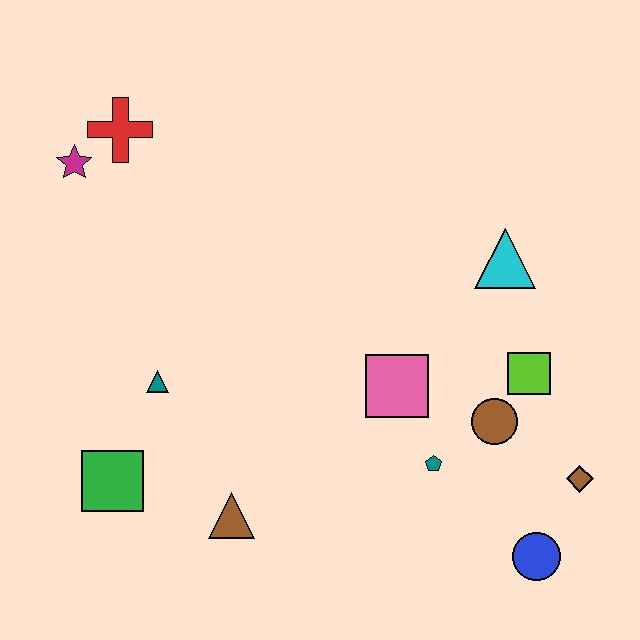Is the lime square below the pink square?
No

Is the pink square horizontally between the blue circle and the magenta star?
Yes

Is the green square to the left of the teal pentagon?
Yes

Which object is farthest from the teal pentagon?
The magenta star is farthest from the teal pentagon.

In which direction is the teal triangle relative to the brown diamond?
The teal triangle is to the left of the brown diamond.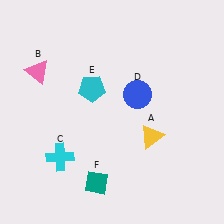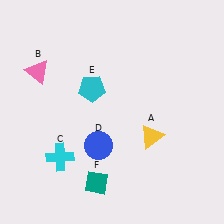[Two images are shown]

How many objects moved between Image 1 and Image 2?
1 object moved between the two images.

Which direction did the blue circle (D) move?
The blue circle (D) moved down.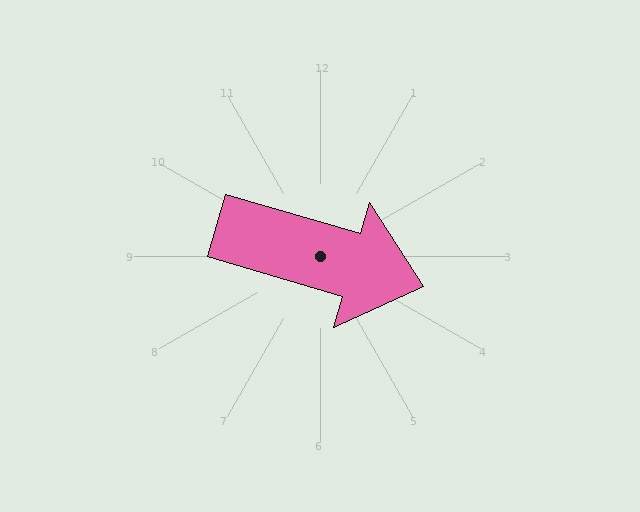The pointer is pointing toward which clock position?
Roughly 4 o'clock.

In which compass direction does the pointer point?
East.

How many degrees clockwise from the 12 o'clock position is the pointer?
Approximately 106 degrees.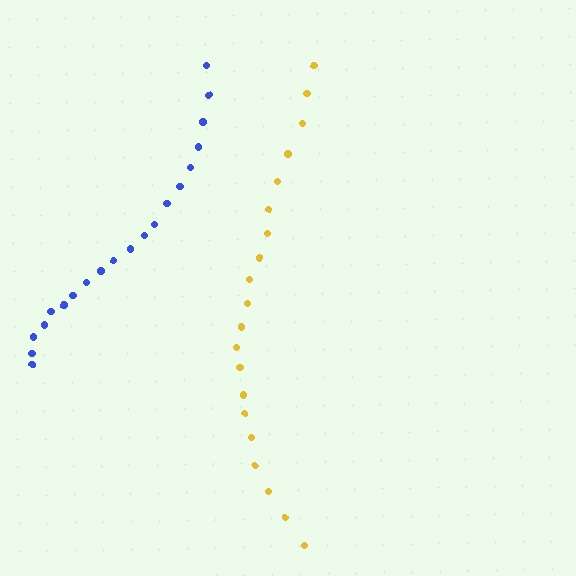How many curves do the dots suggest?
There are 2 distinct paths.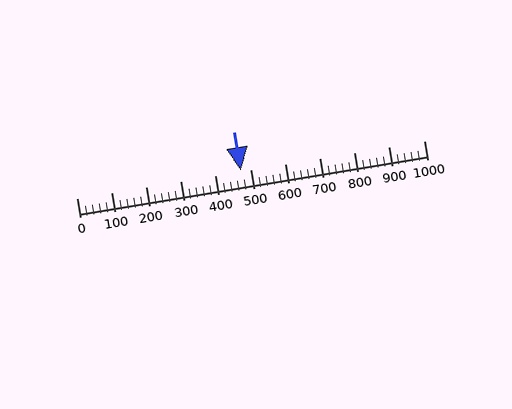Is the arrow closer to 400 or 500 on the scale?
The arrow is closer to 500.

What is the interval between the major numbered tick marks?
The major tick marks are spaced 100 units apart.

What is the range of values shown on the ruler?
The ruler shows values from 0 to 1000.